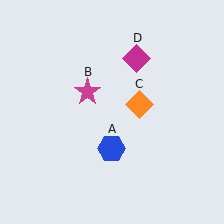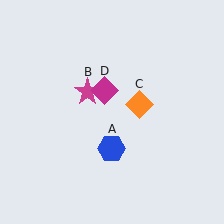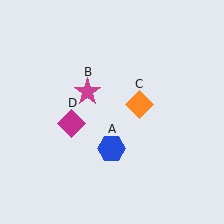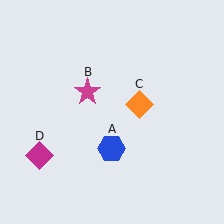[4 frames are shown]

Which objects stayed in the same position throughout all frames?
Blue hexagon (object A) and magenta star (object B) and orange diamond (object C) remained stationary.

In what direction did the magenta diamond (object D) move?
The magenta diamond (object D) moved down and to the left.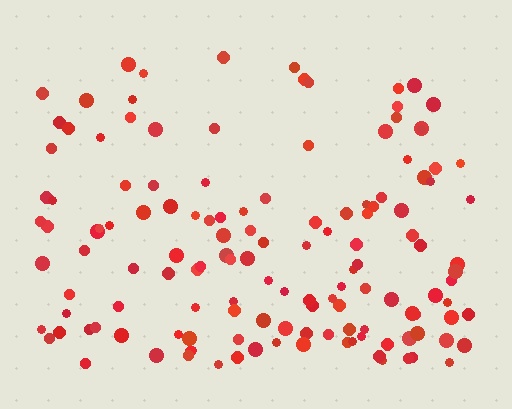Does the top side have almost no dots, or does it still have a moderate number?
Still a moderate number, just noticeably fewer than the bottom.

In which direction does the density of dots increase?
From top to bottom, with the bottom side densest.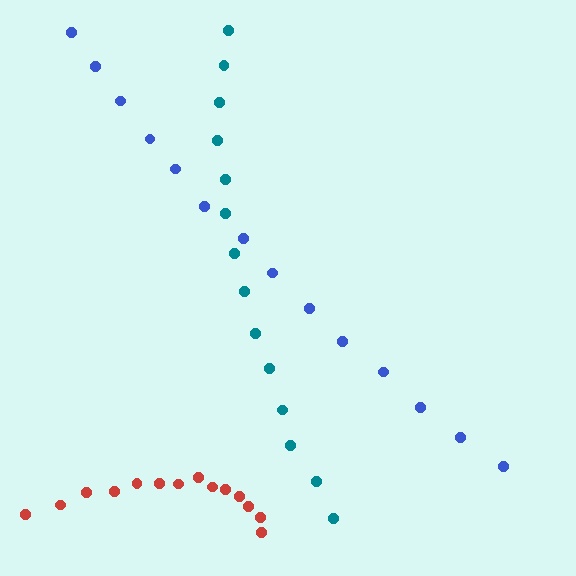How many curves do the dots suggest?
There are 3 distinct paths.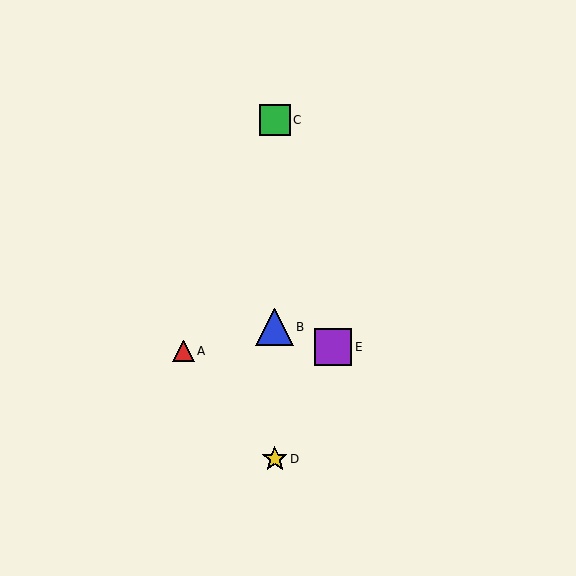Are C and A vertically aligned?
No, C is at x≈275 and A is at x≈183.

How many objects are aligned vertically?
3 objects (B, C, D) are aligned vertically.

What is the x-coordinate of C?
Object C is at x≈275.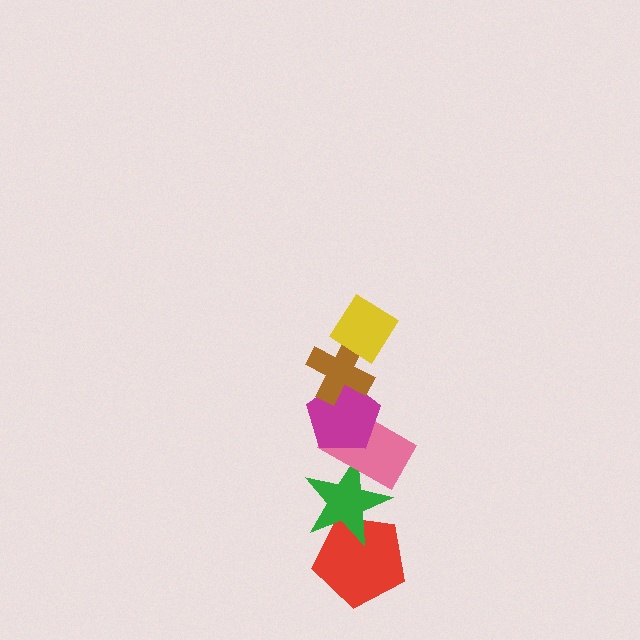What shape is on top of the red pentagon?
The green star is on top of the red pentagon.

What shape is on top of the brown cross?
The yellow diamond is on top of the brown cross.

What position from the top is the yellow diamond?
The yellow diamond is 1st from the top.